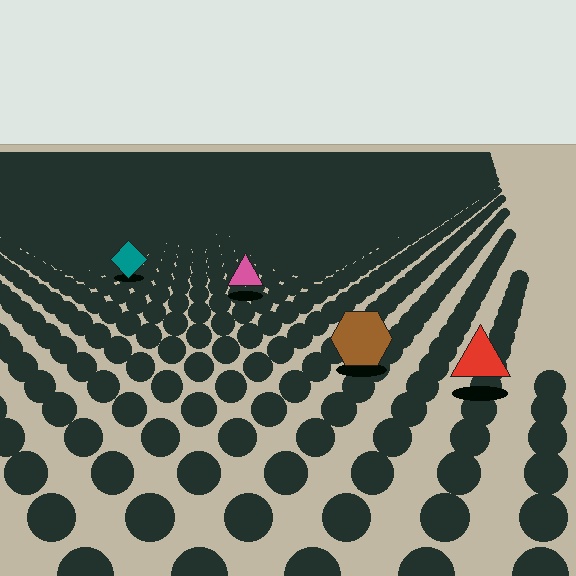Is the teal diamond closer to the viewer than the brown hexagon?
No. The brown hexagon is closer — you can tell from the texture gradient: the ground texture is coarser near it.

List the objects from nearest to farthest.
From nearest to farthest: the red triangle, the brown hexagon, the pink triangle, the teal diamond.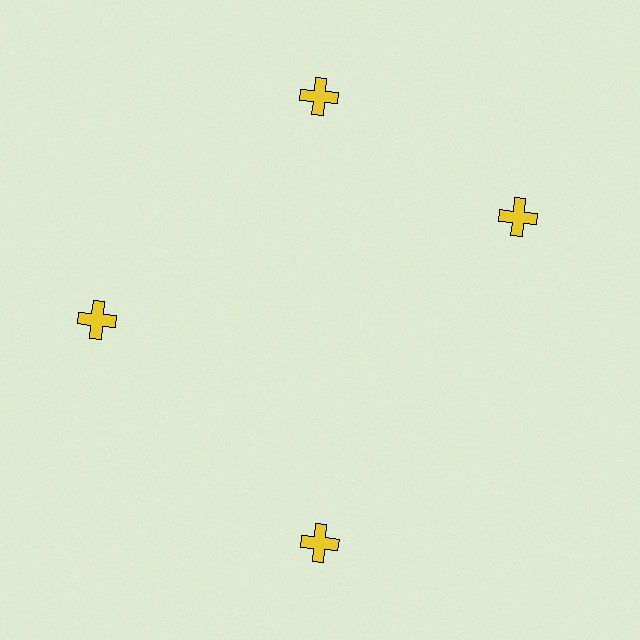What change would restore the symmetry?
The symmetry would be restored by rotating it back into even spacing with its neighbors so that all 4 crosses sit at equal angles and equal distance from the center.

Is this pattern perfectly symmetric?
No. The 4 yellow crosses are arranged in a ring, but one element near the 3 o'clock position is rotated out of alignment along the ring, breaking the 4-fold rotational symmetry.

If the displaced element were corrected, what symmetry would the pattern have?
It would have 4-fold rotational symmetry — the pattern would map onto itself every 90 degrees.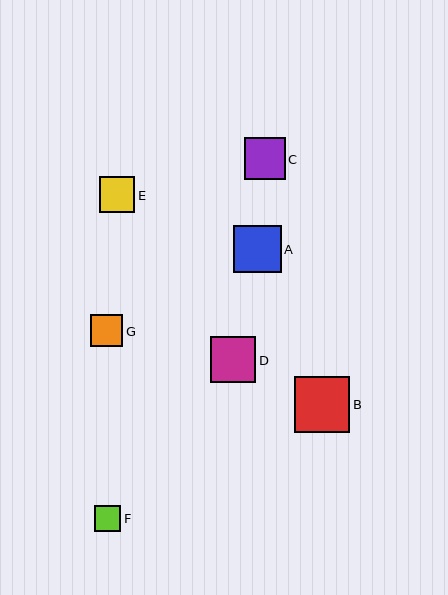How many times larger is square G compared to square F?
Square G is approximately 1.2 times the size of square F.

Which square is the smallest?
Square F is the smallest with a size of approximately 26 pixels.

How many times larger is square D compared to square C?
Square D is approximately 1.1 times the size of square C.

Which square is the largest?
Square B is the largest with a size of approximately 56 pixels.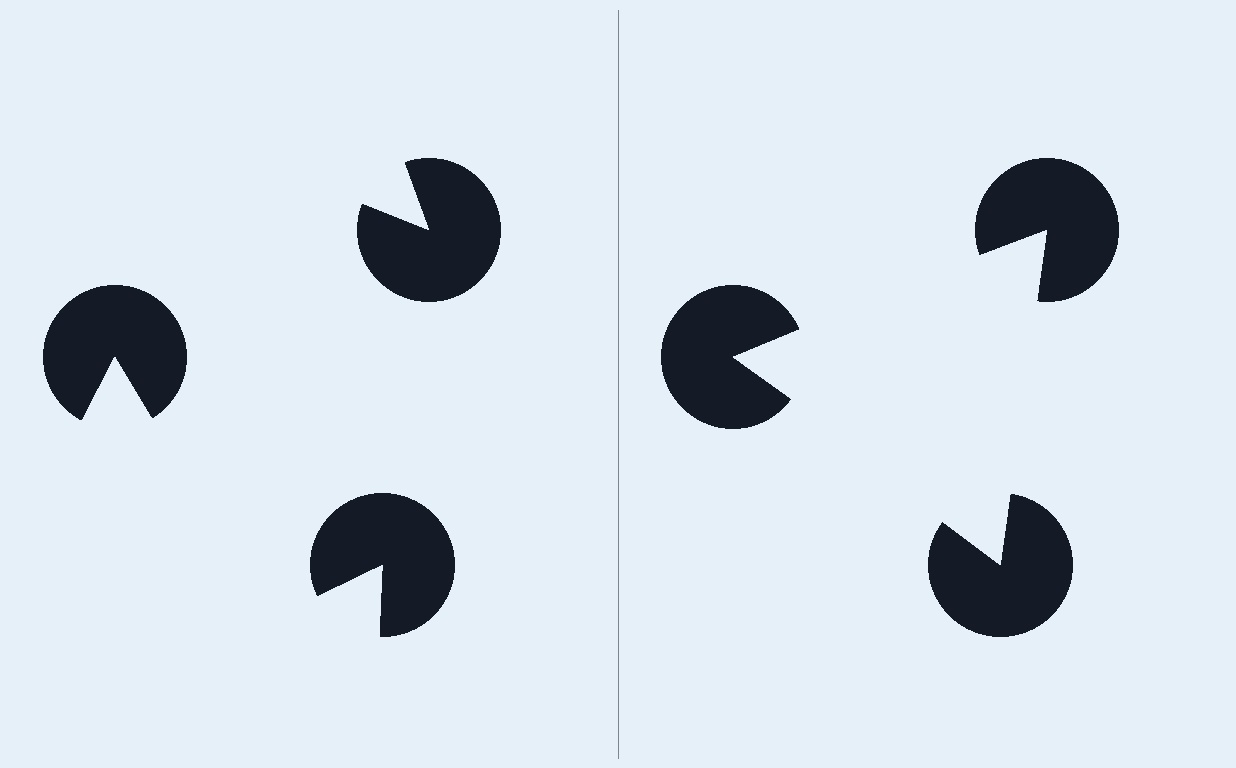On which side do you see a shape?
An illusory triangle appears on the right side. On the left side the wedge cuts are rotated, so no coherent shape forms.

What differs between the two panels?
The pac-man discs are positioned identically on both sides; only the wedge orientations differ. On the right they align to a triangle; on the left they are misaligned.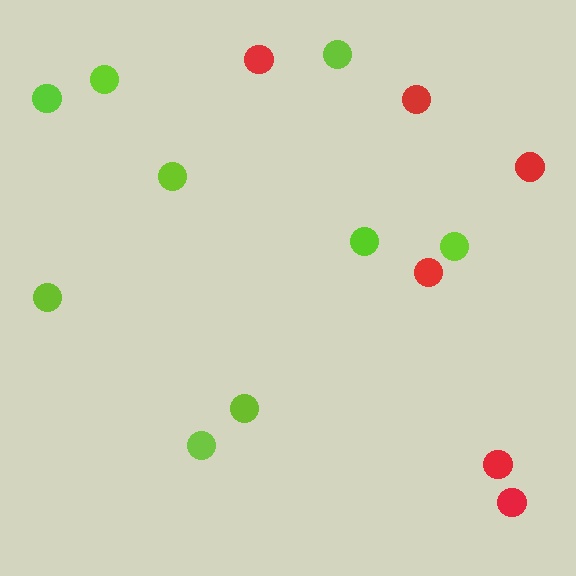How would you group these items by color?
There are 2 groups: one group of lime circles (9) and one group of red circles (6).